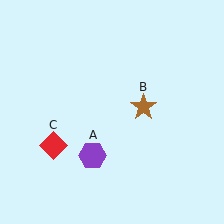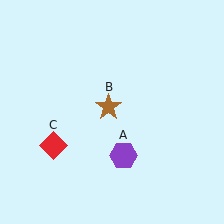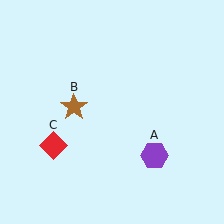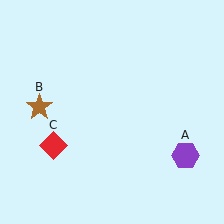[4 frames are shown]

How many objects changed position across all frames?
2 objects changed position: purple hexagon (object A), brown star (object B).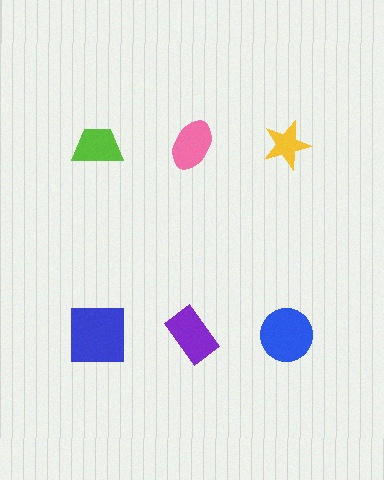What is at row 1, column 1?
A lime trapezoid.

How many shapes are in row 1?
3 shapes.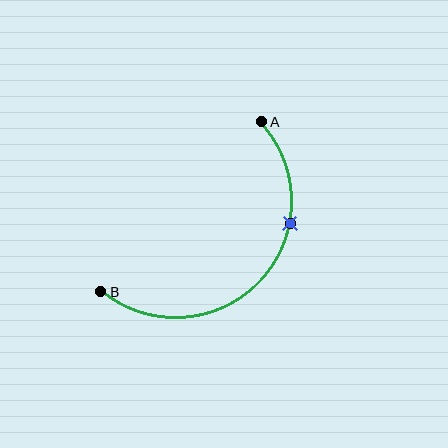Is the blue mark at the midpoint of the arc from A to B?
No. The blue mark lies on the arc but is closer to endpoint A. The arc midpoint would be at the point on the curve equidistant along the arc from both A and B.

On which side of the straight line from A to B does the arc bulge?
The arc bulges below and to the right of the straight line connecting A and B.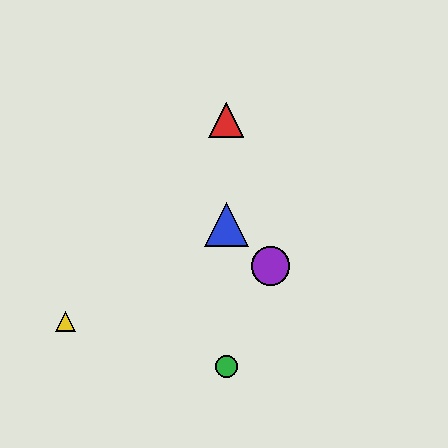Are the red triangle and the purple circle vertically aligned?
No, the red triangle is at x≈226 and the purple circle is at x≈271.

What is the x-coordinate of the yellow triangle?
The yellow triangle is at x≈65.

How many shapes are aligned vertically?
3 shapes (the red triangle, the blue triangle, the green circle) are aligned vertically.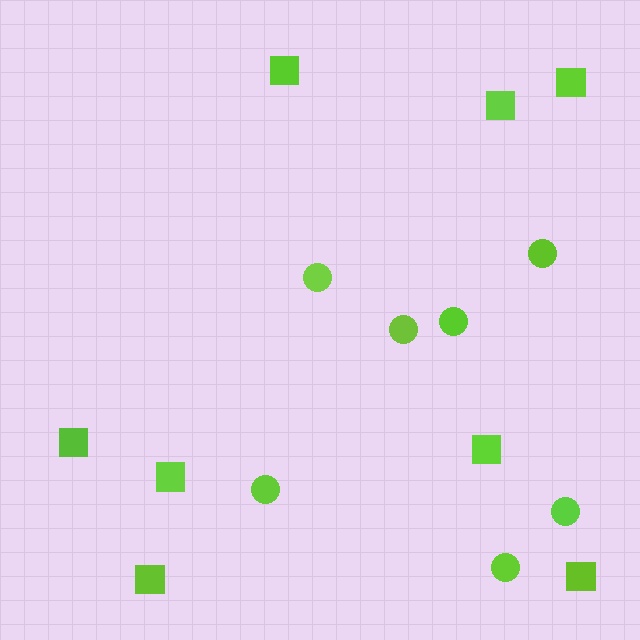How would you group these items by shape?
There are 2 groups: one group of circles (7) and one group of squares (8).